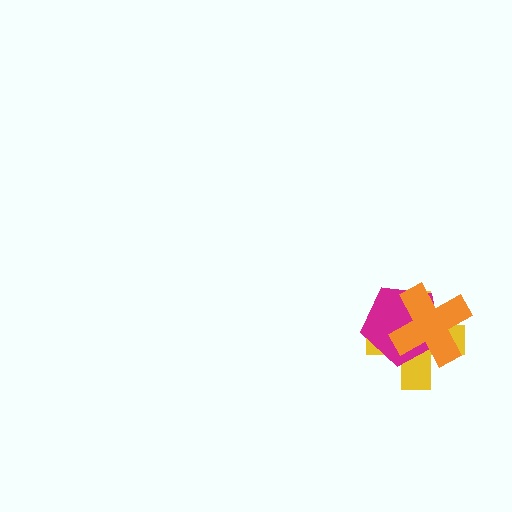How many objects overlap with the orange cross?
2 objects overlap with the orange cross.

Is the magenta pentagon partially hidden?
Yes, it is partially covered by another shape.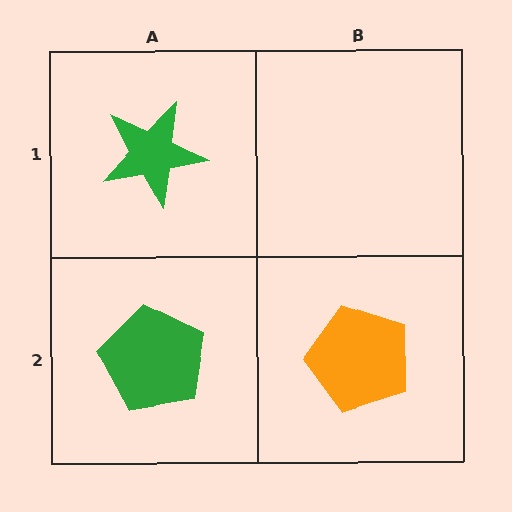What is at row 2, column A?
A green pentagon.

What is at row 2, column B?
An orange pentagon.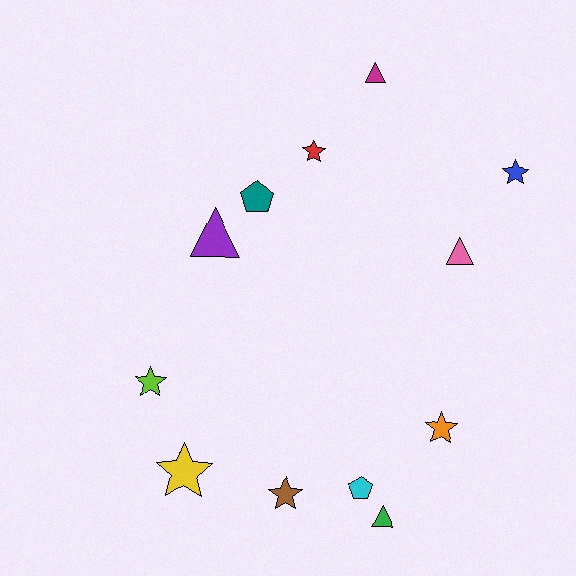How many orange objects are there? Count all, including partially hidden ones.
There is 1 orange object.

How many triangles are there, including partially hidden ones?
There are 4 triangles.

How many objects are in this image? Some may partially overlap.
There are 12 objects.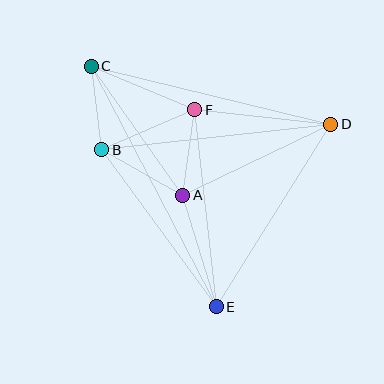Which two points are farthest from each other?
Points C and E are farthest from each other.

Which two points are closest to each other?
Points B and C are closest to each other.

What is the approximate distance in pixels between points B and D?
The distance between B and D is approximately 231 pixels.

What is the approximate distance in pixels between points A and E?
The distance between A and E is approximately 116 pixels.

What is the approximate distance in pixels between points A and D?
The distance between A and D is approximately 164 pixels.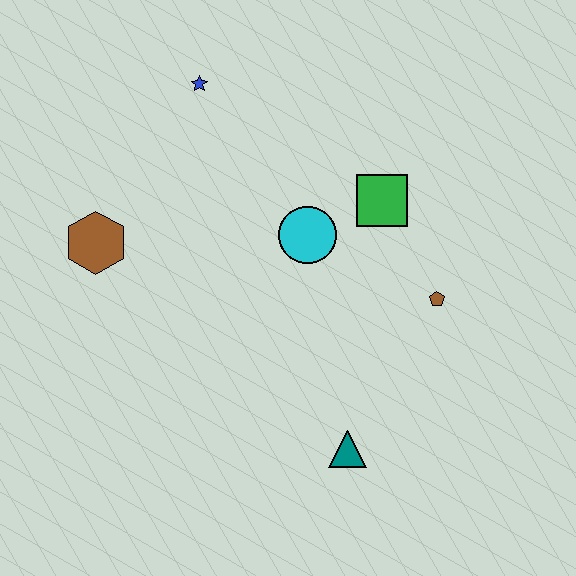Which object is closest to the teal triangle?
The brown pentagon is closest to the teal triangle.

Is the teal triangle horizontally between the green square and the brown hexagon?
Yes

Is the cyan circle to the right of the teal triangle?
No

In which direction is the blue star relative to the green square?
The blue star is to the left of the green square.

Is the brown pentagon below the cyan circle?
Yes